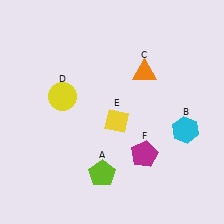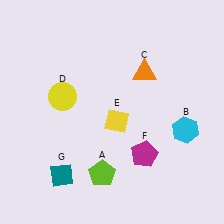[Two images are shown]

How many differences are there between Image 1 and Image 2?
There is 1 difference between the two images.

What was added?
A teal diamond (G) was added in Image 2.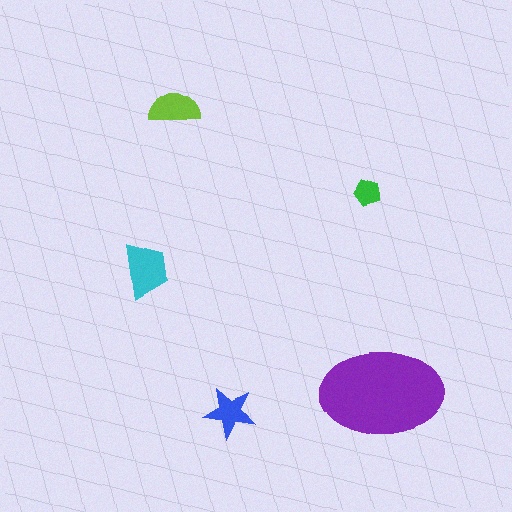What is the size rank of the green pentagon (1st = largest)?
5th.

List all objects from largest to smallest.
The purple ellipse, the cyan trapezoid, the lime semicircle, the blue star, the green pentagon.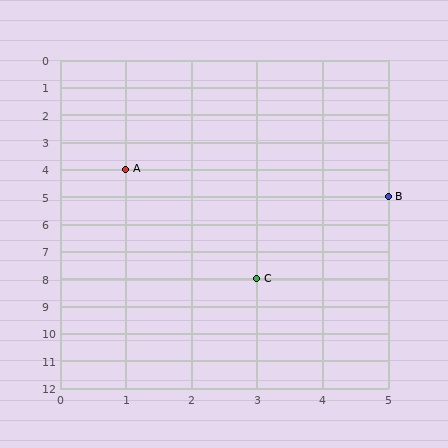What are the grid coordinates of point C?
Point C is at grid coordinates (3, 8).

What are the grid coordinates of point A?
Point A is at grid coordinates (1, 4).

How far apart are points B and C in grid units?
Points B and C are 2 columns and 3 rows apart (about 3.6 grid units diagonally).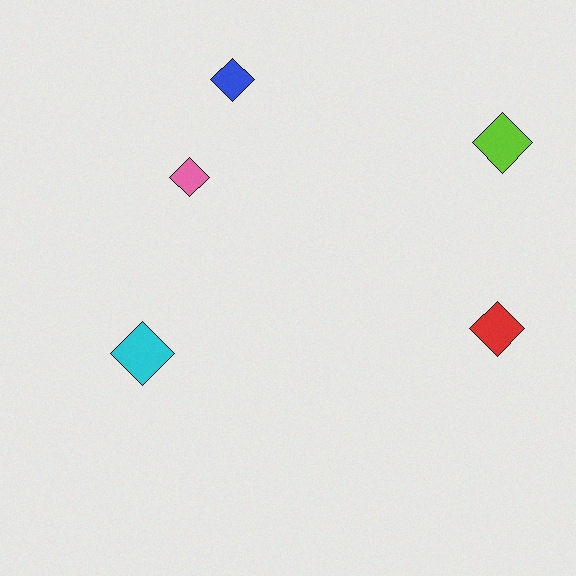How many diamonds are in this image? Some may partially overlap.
There are 5 diamonds.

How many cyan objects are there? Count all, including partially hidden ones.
There is 1 cyan object.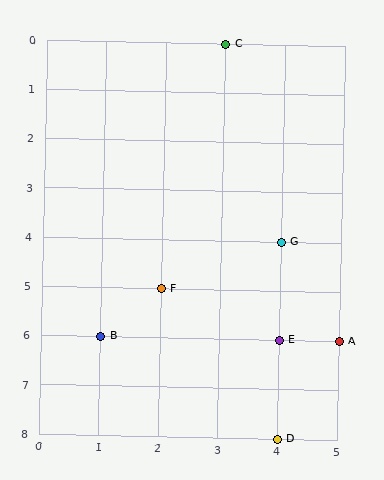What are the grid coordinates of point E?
Point E is at grid coordinates (4, 6).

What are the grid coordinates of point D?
Point D is at grid coordinates (4, 8).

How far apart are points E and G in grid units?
Points E and G are 2 rows apart.